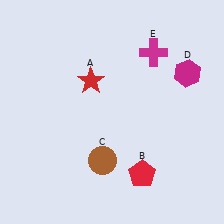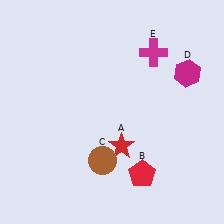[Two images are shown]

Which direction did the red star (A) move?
The red star (A) moved down.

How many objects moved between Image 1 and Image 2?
1 object moved between the two images.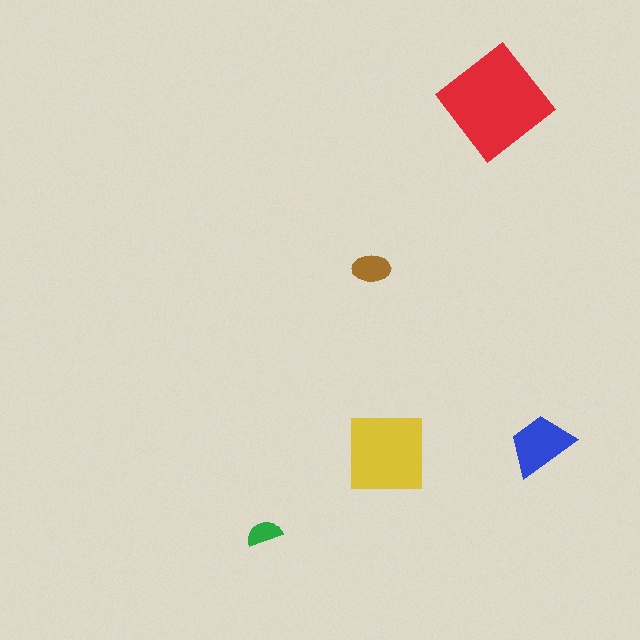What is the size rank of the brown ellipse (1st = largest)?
4th.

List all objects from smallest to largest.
The green semicircle, the brown ellipse, the blue trapezoid, the yellow square, the red diamond.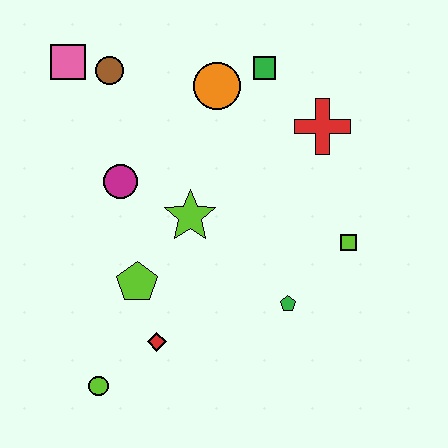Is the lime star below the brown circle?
Yes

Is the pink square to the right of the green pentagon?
No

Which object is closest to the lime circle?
The red diamond is closest to the lime circle.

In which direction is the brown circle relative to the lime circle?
The brown circle is above the lime circle.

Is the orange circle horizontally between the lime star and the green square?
Yes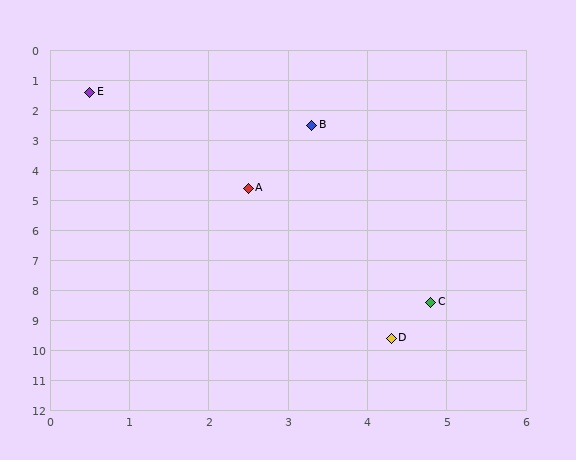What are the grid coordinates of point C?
Point C is at approximately (4.8, 8.4).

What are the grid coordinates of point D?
Point D is at approximately (4.3, 9.6).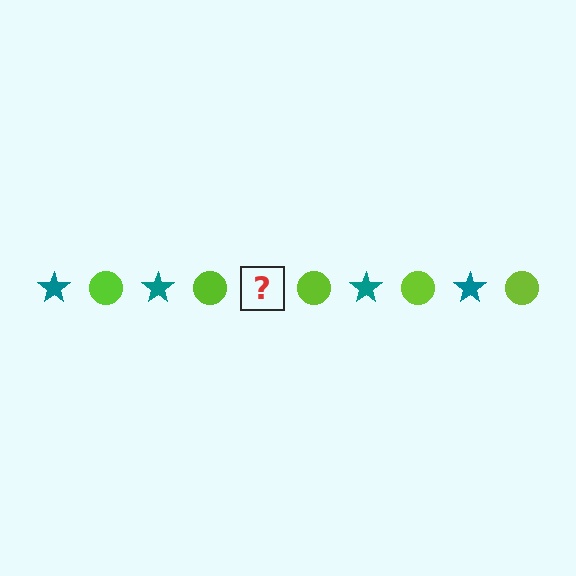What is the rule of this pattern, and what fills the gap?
The rule is that the pattern alternates between teal star and lime circle. The gap should be filled with a teal star.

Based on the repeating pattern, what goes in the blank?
The blank should be a teal star.